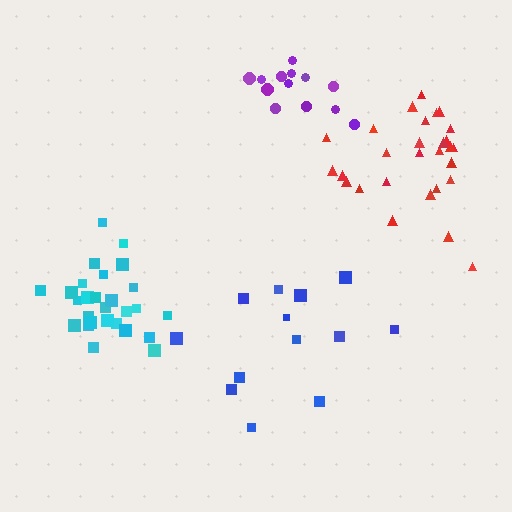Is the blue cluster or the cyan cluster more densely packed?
Cyan.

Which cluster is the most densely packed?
Cyan.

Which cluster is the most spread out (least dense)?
Blue.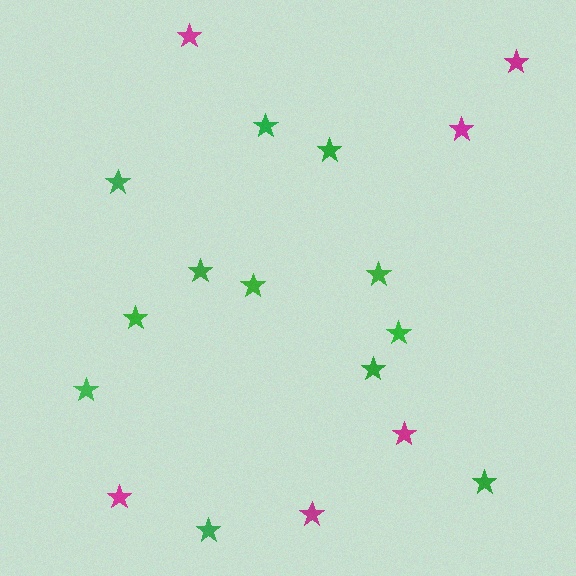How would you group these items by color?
There are 2 groups: one group of magenta stars (6) and one group of green stars (12).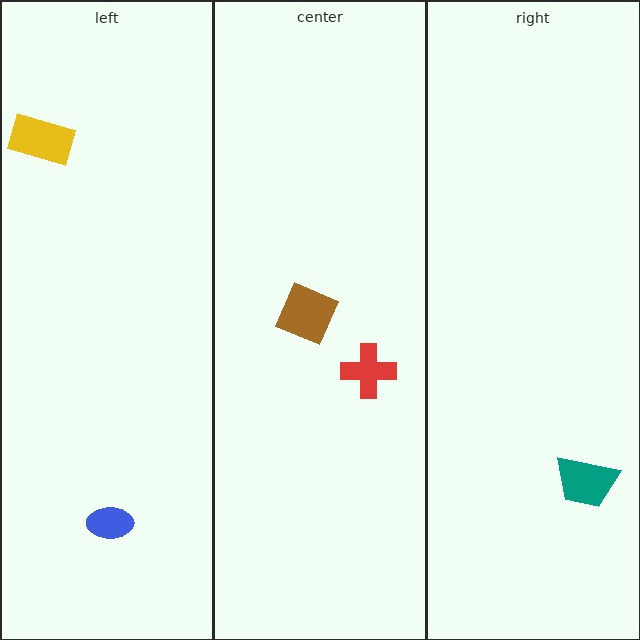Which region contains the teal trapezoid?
The right region.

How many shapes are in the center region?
2.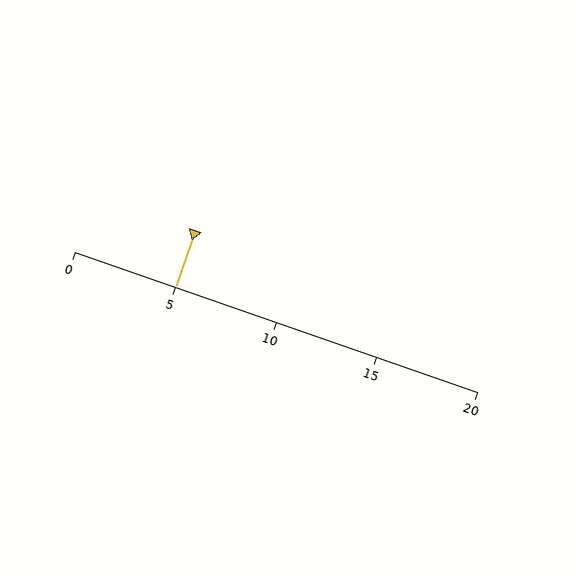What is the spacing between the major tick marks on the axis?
The major ticks are spaced 5 apart.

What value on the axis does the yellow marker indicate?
The marker indicates approximately 5.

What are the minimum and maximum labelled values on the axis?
The axis runs from 0 to 20.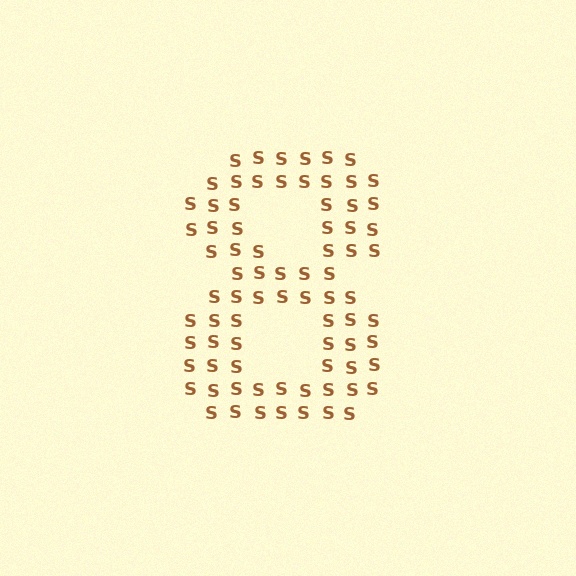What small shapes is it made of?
It is made of small letter S's.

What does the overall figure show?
The overall figure shows the digit 8.